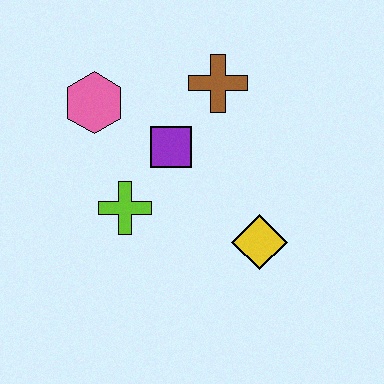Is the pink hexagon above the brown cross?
No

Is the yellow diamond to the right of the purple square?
Yes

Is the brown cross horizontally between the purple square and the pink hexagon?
No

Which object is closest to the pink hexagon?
The purple square is closest to the pink hexagon.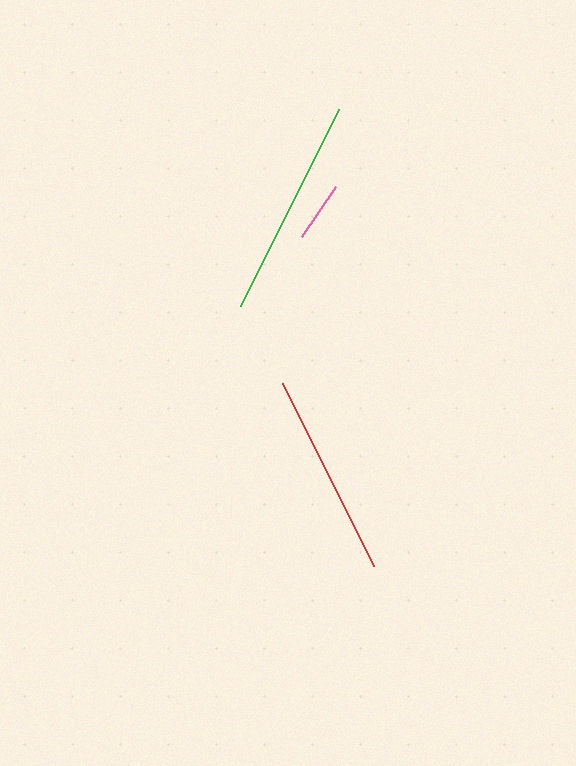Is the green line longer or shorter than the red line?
The green line is longer than the red line.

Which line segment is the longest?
The green line is the longest at approximately 220 pixels.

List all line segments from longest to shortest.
From longest to shortest: green, red, pink.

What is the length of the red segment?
The red segment is approximately 204 pixels long.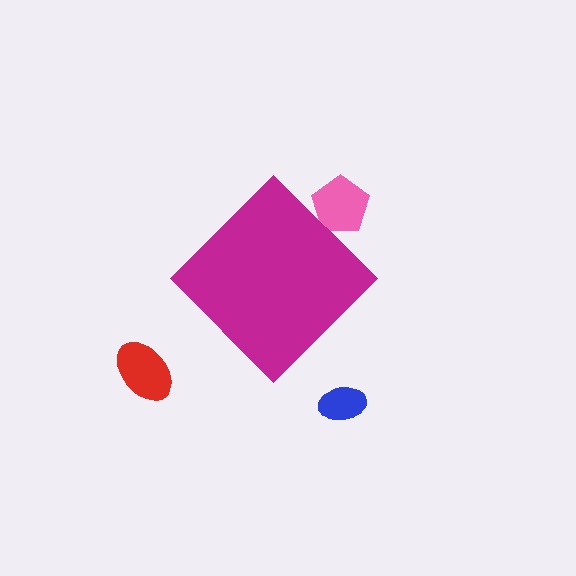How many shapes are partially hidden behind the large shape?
1 shape is partially hidden.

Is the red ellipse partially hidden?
No, the red ellipse is fully visible.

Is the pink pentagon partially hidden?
Yes, the pink pentagon is partially hidden behind the magenta diamond.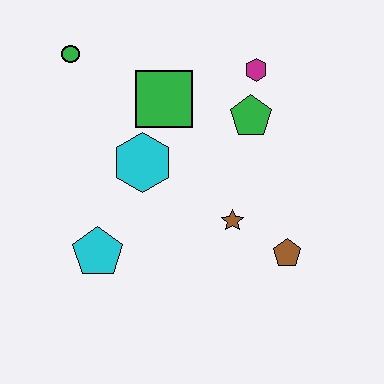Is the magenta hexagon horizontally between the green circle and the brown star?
No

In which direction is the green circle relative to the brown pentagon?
The green circle is to the left of the brown pentagon.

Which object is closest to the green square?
The cyan hexagon is closest to the green square.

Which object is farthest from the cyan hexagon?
The brown pentagon is farthest from the cyan hexagon.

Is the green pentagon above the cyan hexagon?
Yes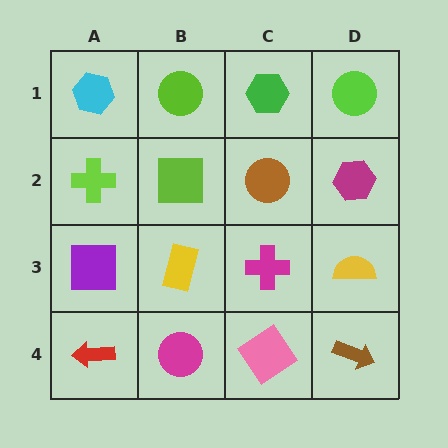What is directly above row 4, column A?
A purple square.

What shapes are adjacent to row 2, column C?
A green hexagon (row 1, column C), a magenta cross (row 3, column C), a lime square (row 2, column B), a magenta hexagon (row 2, column D).